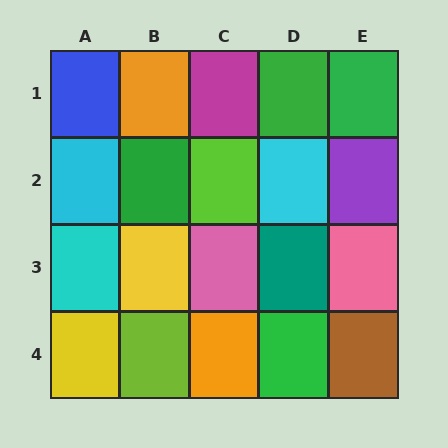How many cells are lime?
2 cells are lime.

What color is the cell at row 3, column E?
Pink.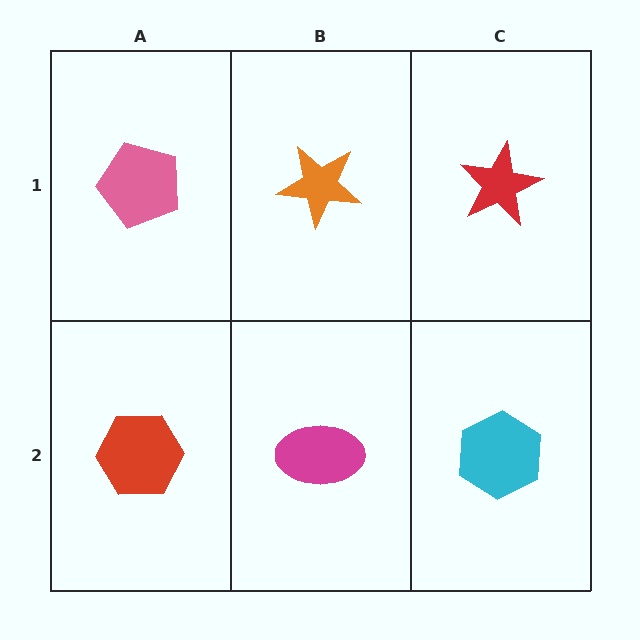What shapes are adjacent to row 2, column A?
A pink pentagon (row 1, column A), a magenta ellipse (row 2, column B).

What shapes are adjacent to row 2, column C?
A red star (row 1, column C), a magenta ellipse (row 2, column B).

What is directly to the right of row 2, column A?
A magenta ellipse.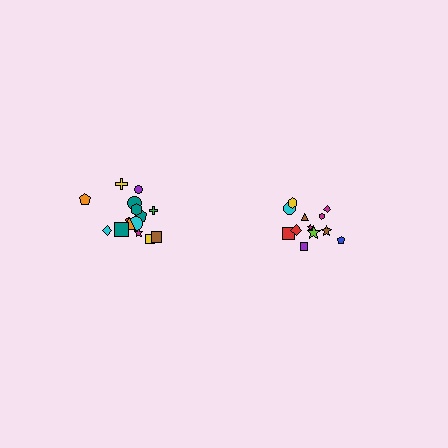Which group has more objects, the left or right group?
The left group.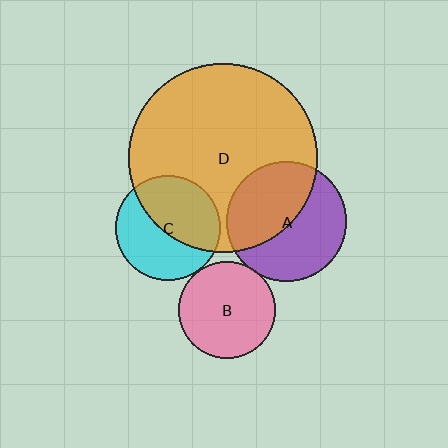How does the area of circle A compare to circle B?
Approximately 1.5 times.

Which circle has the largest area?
Circle D (orange).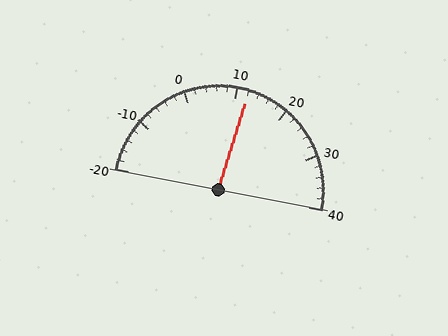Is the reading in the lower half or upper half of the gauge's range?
The reading is in the upper half of the range (-20 to 40).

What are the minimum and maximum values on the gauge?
The gauge ranges from -20 to 40.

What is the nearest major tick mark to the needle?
The nearest major tick mark is 10.